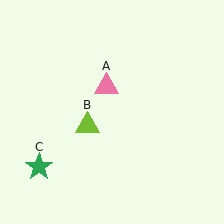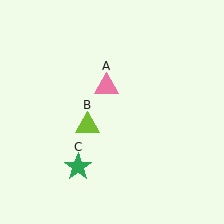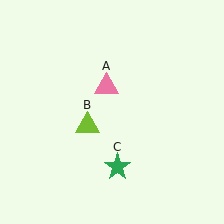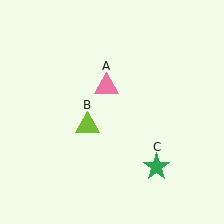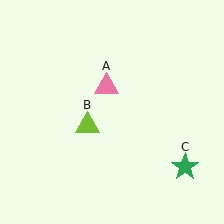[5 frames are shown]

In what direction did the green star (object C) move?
The green star (object C) moved right.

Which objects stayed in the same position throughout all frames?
Pink triangle (object A) and lime triangle (object B) remained stationary.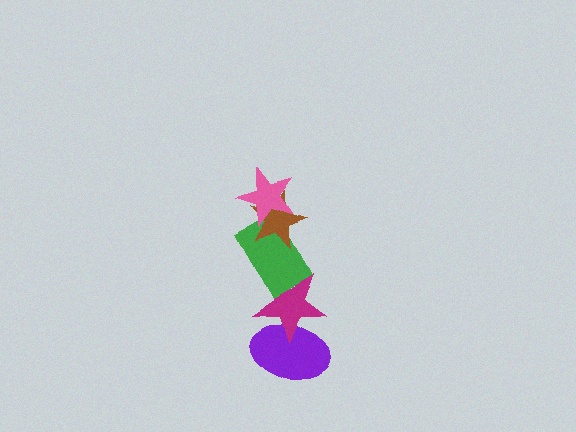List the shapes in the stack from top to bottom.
From top to bottom: the pink star, the brown star, the green rectangle, the magenta star, the purple ellipse.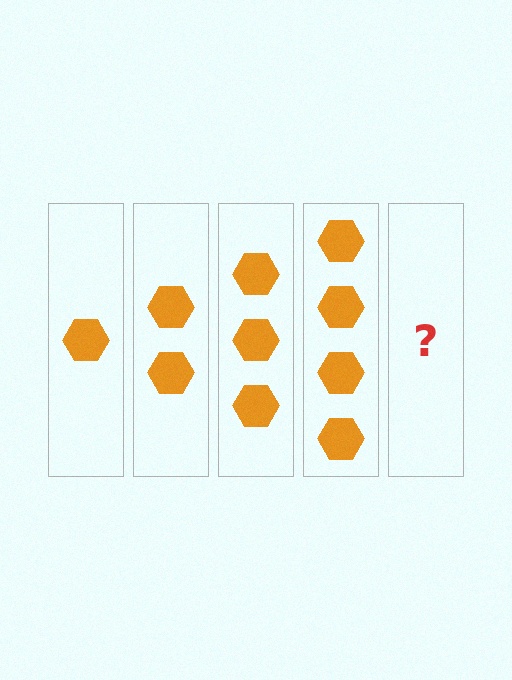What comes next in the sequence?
The next element should be 5 hexagons.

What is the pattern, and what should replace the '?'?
The pattern is that each step adds one more hexagon. The '?' should be 5 hexagons.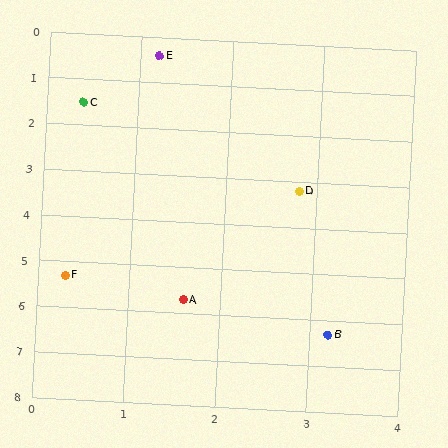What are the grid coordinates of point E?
Point E is at approximately (1.2, 0.4).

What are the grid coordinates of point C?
Point C is at approximately (0.4, 1.5).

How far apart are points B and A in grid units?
Points B and A are about 1.7 grid units apart.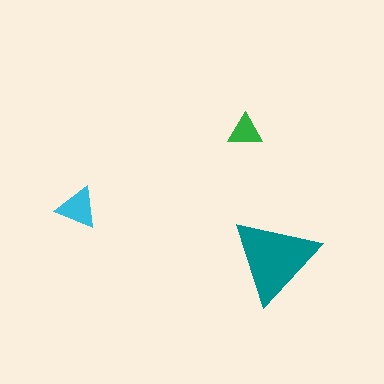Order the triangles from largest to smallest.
the teal one, the cyan one, the green one.